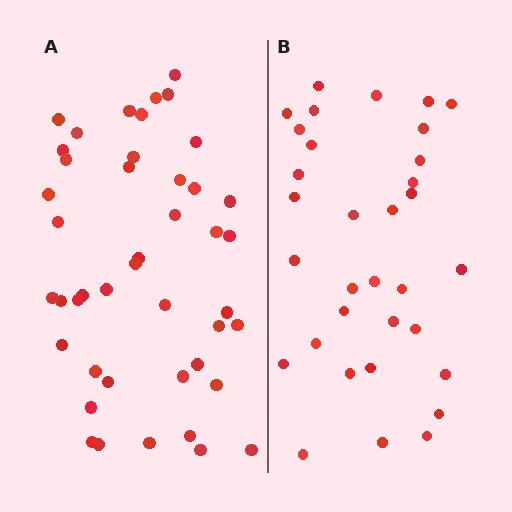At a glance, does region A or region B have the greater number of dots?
Region A (the left region) has more dots.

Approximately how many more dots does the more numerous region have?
Region A has roughly 12 or so more dots than region B.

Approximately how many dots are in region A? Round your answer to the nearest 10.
About 40 dots. (The exact count is 44, which rounds to 40.)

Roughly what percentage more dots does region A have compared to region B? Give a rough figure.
About 35% more.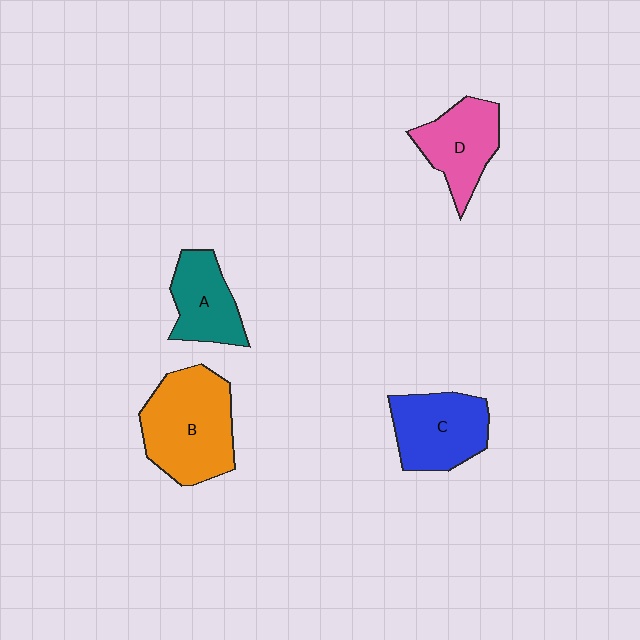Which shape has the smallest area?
Shape A (teal).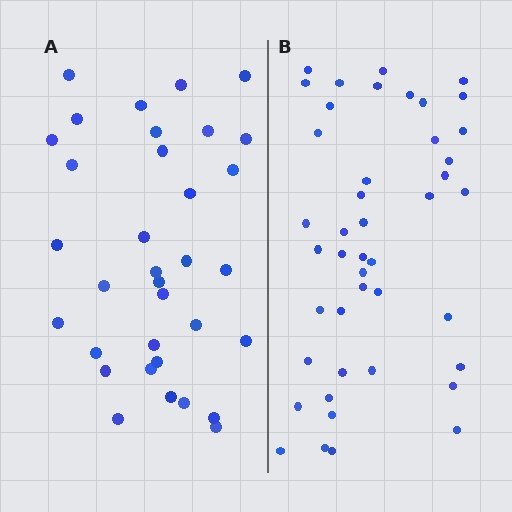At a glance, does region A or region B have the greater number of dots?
Region B (the right region) has more dots.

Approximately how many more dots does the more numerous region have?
Region B has roughly 10 or so more dots than region A.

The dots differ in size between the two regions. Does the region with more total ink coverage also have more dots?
No. Region A has more total ink coverage because its dots are larger, but region B actually contains more individual dots. Total area can be misleading — the number of items is what matters here.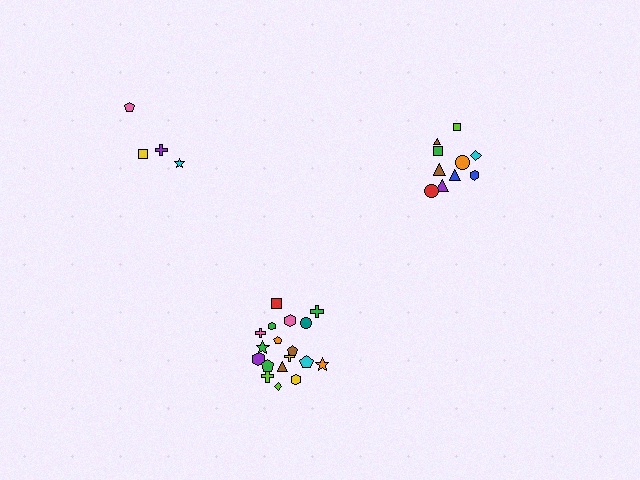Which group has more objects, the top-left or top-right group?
The top-right group.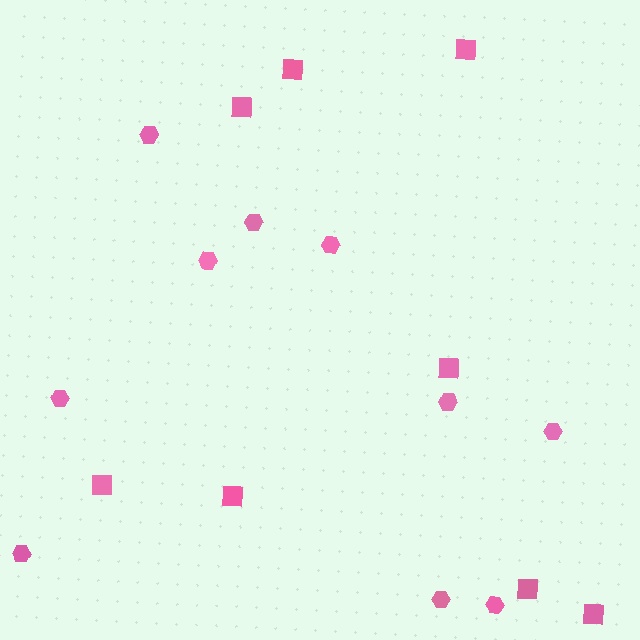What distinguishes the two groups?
There are 2 groups: one group of squares (8) and one group of hexagons (10).